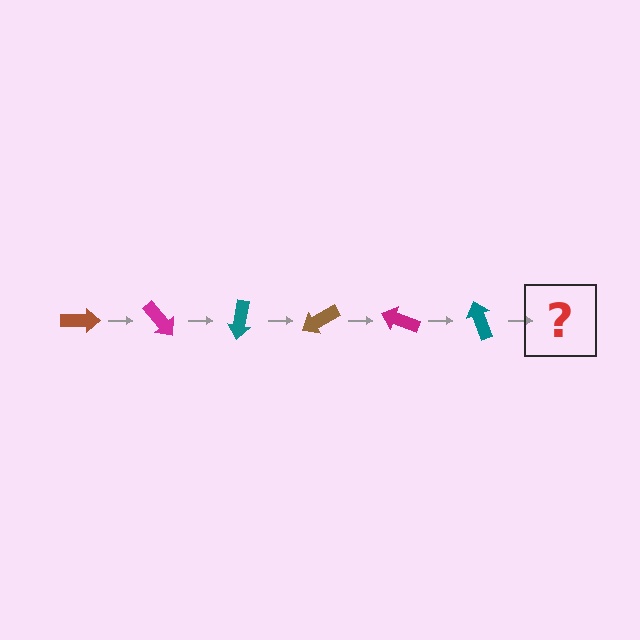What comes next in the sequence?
The next element should be a brown arrow, rotated 300 degrees from the start.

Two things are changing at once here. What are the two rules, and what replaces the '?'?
The two rules are that it rotates 50 degrees each step and the color cycles through brown, magenta, and teal. The '?' should be a brown arrow, rotated 300 degrees from the start.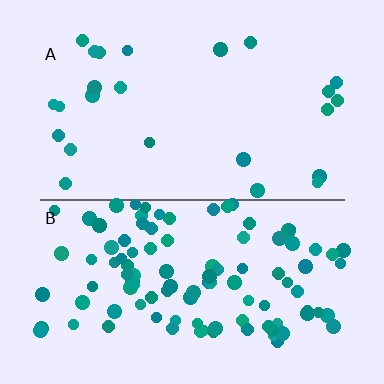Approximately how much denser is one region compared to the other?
Approximately 4.2× — region B over region A.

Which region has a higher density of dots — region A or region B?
B (the bottom).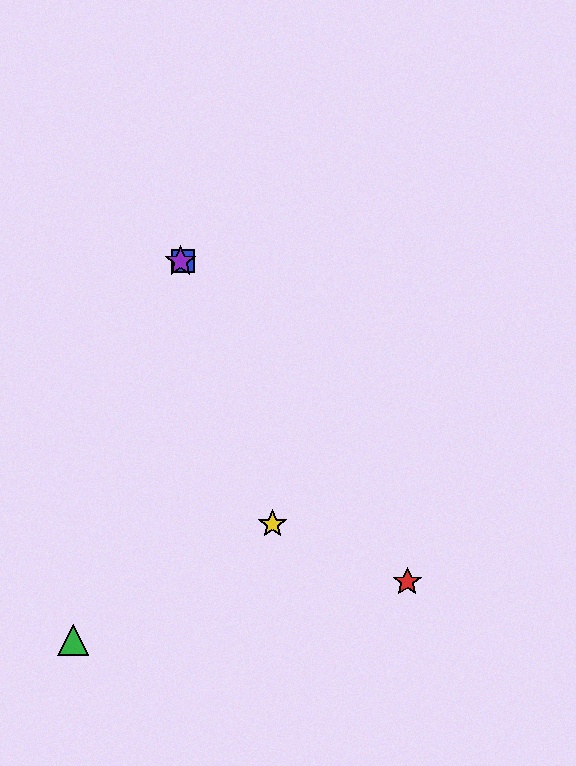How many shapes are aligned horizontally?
2 shapes (the blue square, the purple star) are aligned horizontally.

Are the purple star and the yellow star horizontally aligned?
No, the purple star is at y≈261 and the yellow star is at y≈524.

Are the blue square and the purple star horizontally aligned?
Yes, both are at y≈261.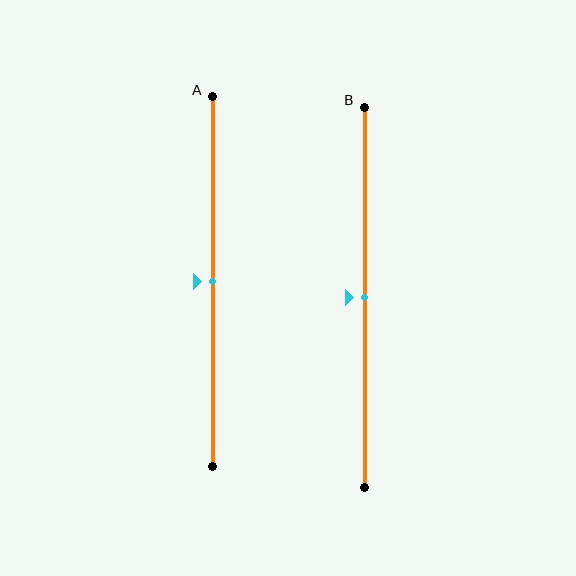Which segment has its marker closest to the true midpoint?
Segment A has its marker closest to the true midpoint.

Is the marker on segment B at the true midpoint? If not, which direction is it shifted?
Yes, the marker on segment B is at the true midpoint.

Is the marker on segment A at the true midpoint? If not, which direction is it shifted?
Yes, the marker on segment A is at the true midpoint.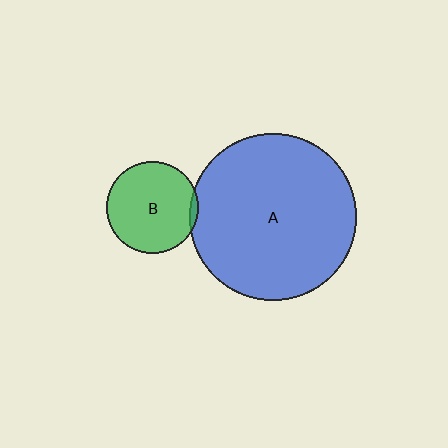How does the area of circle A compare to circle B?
Approximately 3.3 times.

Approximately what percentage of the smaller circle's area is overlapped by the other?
Approximately 5%.